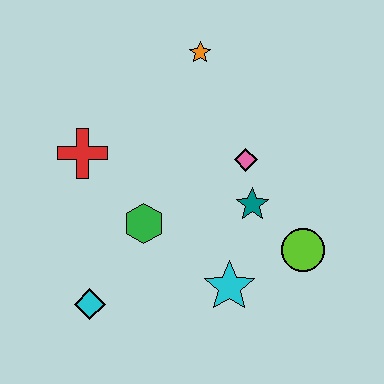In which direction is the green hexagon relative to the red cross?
The green hexagon is below the red cross.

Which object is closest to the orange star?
The pink diamond is closest to the orange star.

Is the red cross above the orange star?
No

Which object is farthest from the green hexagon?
The orange star is farthest from the green hexagon.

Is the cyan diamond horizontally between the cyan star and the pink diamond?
No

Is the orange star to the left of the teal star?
Yes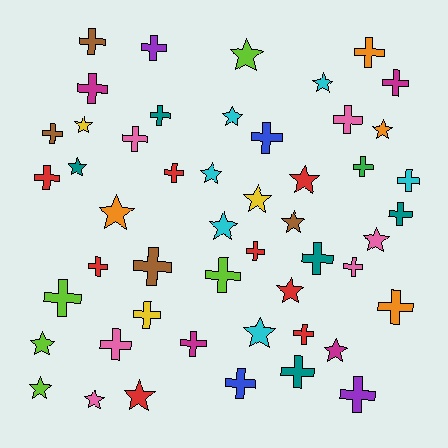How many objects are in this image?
There are 50 objects.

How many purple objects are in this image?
There are 2 purple objects.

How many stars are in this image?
There are 20 stars.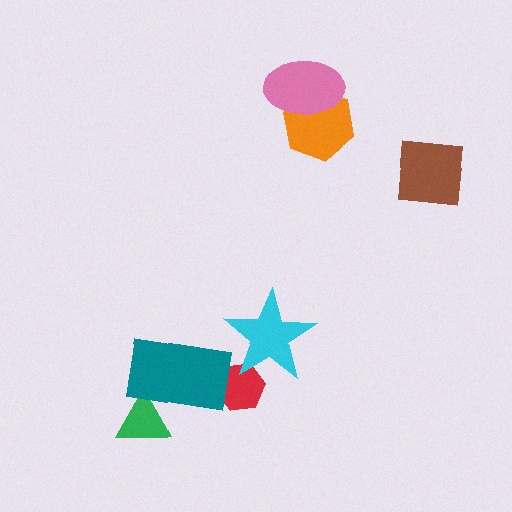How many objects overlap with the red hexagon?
2 objects overlap with the red hexagon.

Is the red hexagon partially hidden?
Yes, it is partially covered by another shape.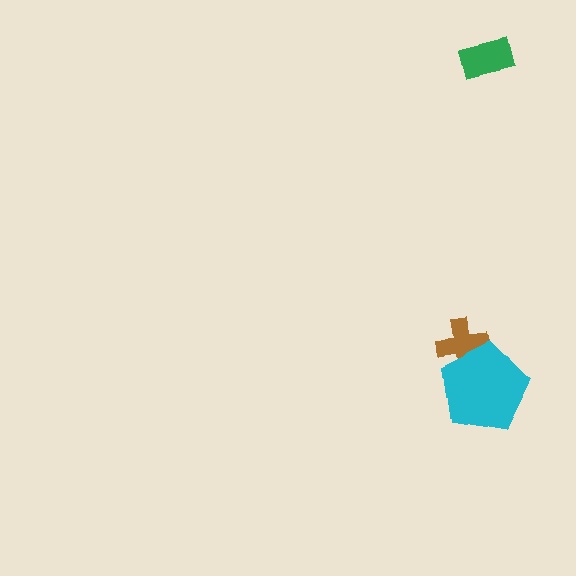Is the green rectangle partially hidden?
No, no other shape covers it.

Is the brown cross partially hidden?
Yes, it is partially covered by another shape.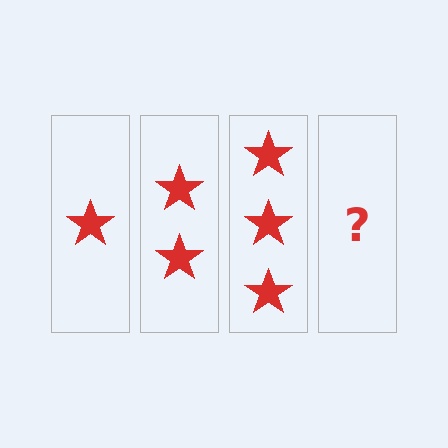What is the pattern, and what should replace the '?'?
The pattern is that each step adds one more star. The '?' should be 4 stars.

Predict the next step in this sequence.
The next step is 4 stars.